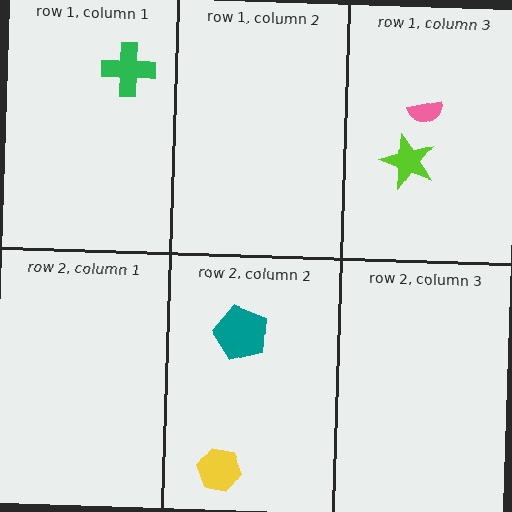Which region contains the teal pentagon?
The row 2, column 2 region.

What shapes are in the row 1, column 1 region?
The green cross.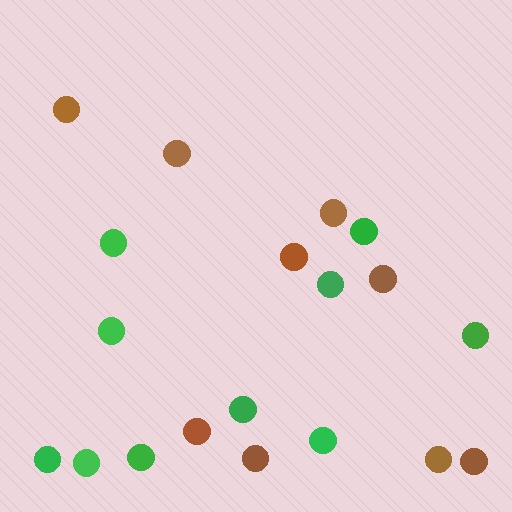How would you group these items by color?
There are 2 groups: one group of brown circles (9) and one group of green circles (10).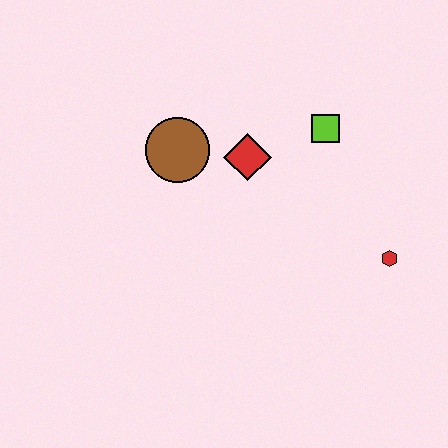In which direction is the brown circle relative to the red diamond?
The brown circle is to the left of the red diamond.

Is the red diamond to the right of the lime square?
No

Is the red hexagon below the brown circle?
Yes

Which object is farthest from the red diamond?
The red hexagon is farthest from the red diamond.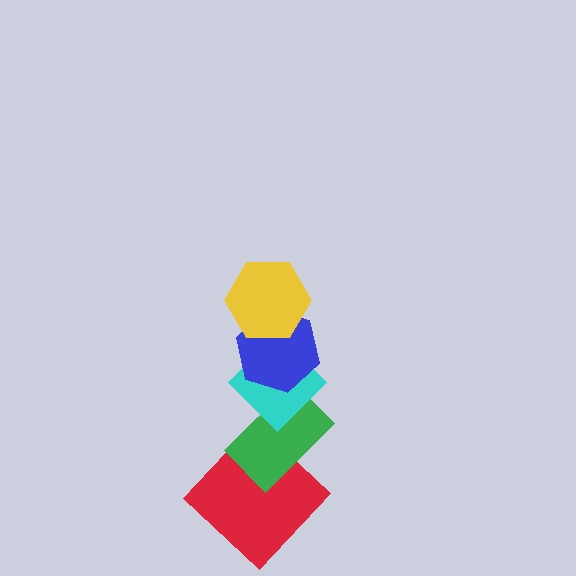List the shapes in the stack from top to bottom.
From top to bottom: the yellow hexagon, the blue hexagon, the cyan diamond, the green rectangle, the red diamond.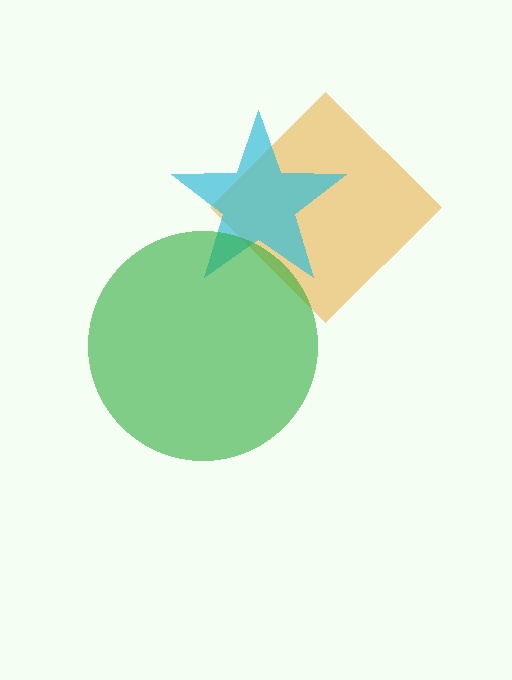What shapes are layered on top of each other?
The layered shapes are: an orange diamond, a cyan star, a green circle.